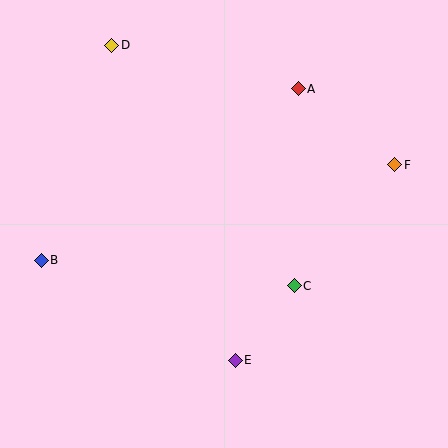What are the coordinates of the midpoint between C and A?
The midpoint between C and A is at (296, 187).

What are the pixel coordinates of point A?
Point A is at (298, 89).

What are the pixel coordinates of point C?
Point C is at (294, 286).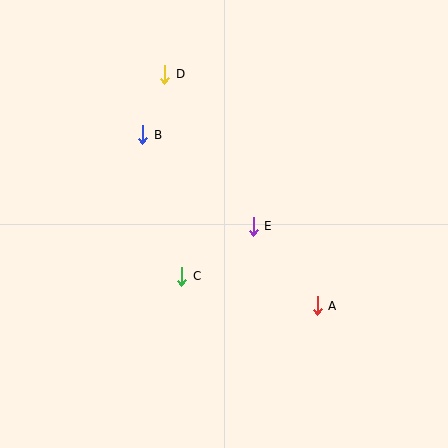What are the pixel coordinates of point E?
Point E is at (253, 226).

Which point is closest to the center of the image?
Point E at (253, 226) is closest to the center.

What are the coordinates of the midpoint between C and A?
The midpoint between C and A is at (249, 291).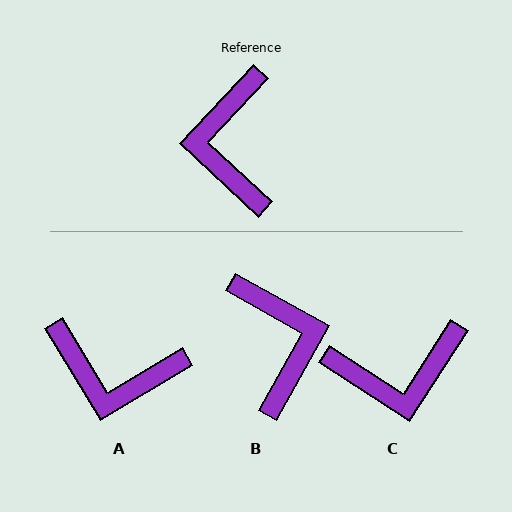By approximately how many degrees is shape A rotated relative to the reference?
Approximately 74 degrees counter-clockwise.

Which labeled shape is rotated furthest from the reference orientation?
B, about 166 degrees away.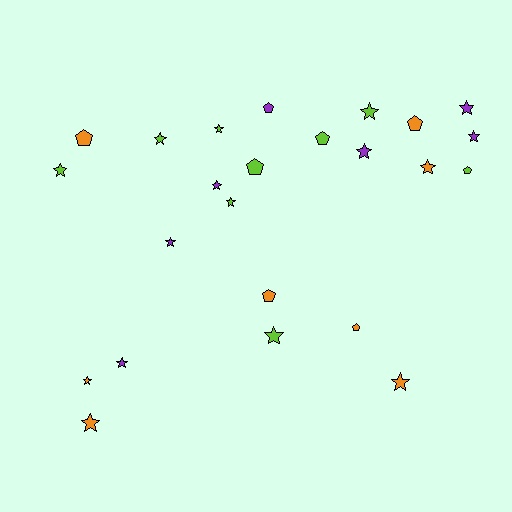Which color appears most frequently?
Lime, with 9 objects.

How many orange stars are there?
There are 4 orange stars.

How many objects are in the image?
There are 24 objects.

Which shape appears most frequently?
Star, with 16 objects.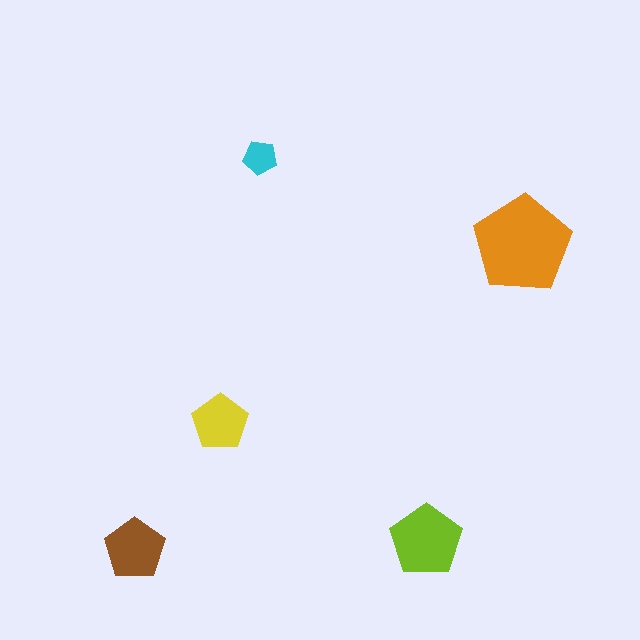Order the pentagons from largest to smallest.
the orange one, the lime one, the brown one, the yellow one, the cyan one.